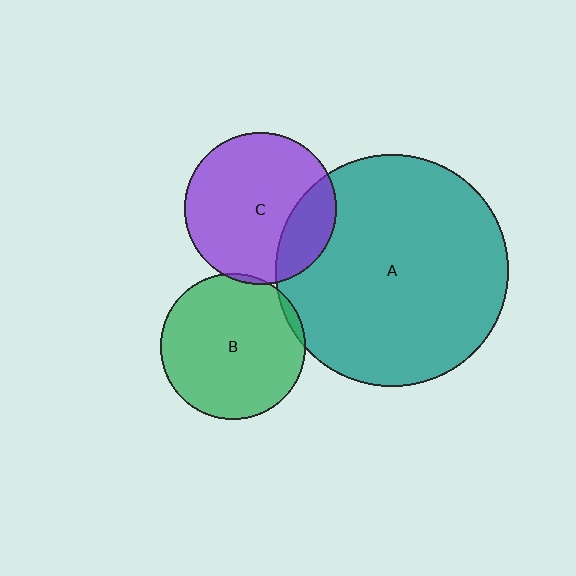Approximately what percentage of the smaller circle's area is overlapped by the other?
Approximately 5%.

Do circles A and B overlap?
Yes.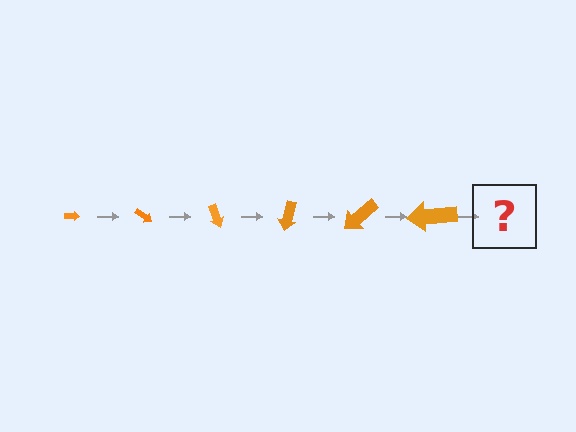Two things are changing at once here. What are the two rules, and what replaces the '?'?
The two rules are that the arrow grows larger each step and it rotates 35 degrees each step. The '?' should be an arrow, larger than the previous one and rotated 210 degrees from the start.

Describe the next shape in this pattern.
It should be an arrow, larger than the previous one and rotated 210 degrees from the start.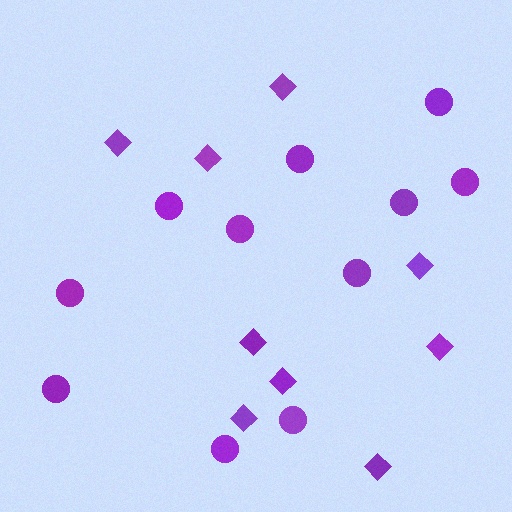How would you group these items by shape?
There are 2 groups: one group of circles (11) and one group of diamonds (9).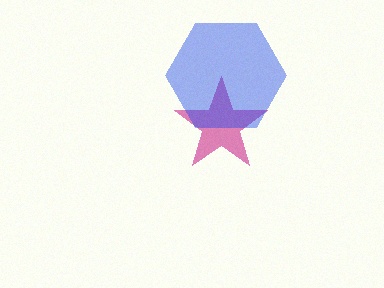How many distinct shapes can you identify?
There are 2 distinct shapes: a magenta star, a blue hexagon.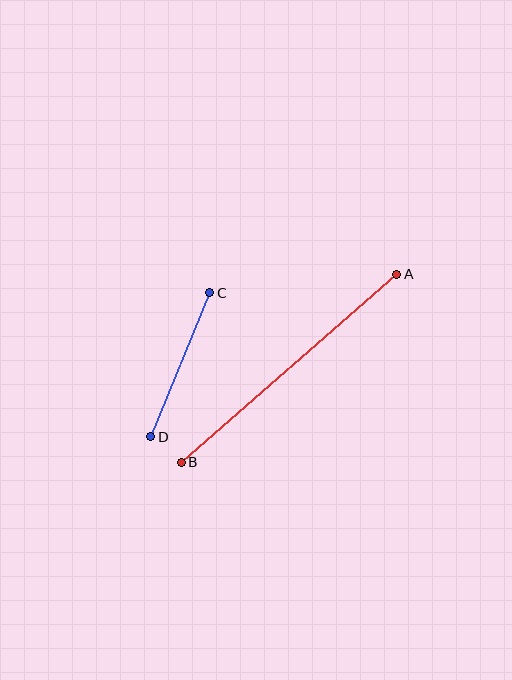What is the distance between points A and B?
The distance is approximately 285 pixels.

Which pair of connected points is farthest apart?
Points A and B are farthest apart.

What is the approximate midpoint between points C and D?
The midpoint is at approximately (180, 365) pixels.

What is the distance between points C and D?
The distance is approximately 156 pixels.